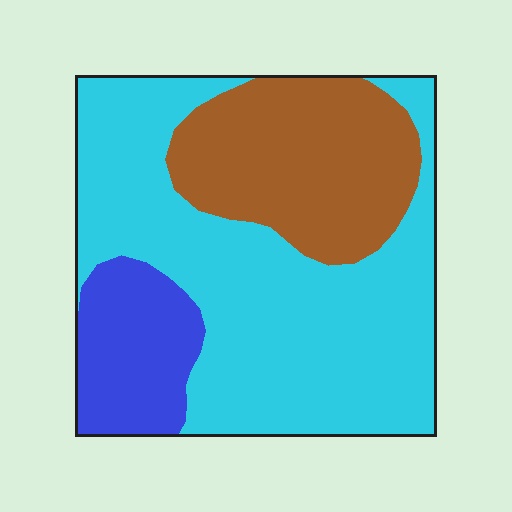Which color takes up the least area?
Blue, at roughly 15%.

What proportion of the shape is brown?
Brown covers roughly 25% of the shape.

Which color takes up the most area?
Cyan, at roughly 60%.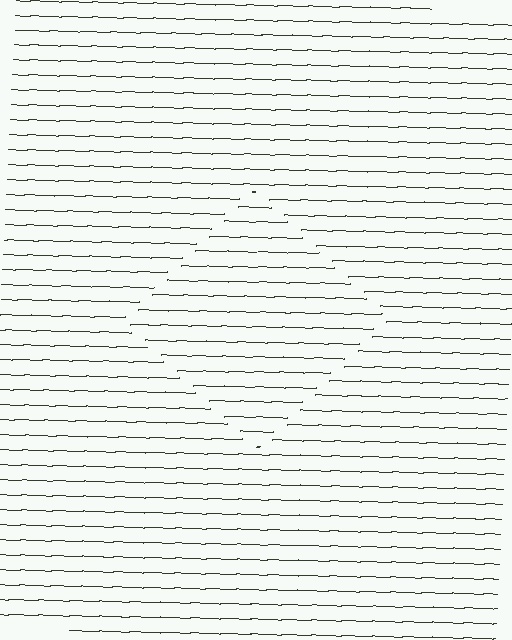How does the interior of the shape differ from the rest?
The interior of the shape contains the same grating, shifted by half a period — the contour is defined by the phase discontinuity where line-ends from the inner and outer gratings abut.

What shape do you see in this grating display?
An illusory square. The interior of the shape contains the same grating, shifted by half a period — the contour is defined by the phase discontinuity where line-ends from the inner and outer gratings abut.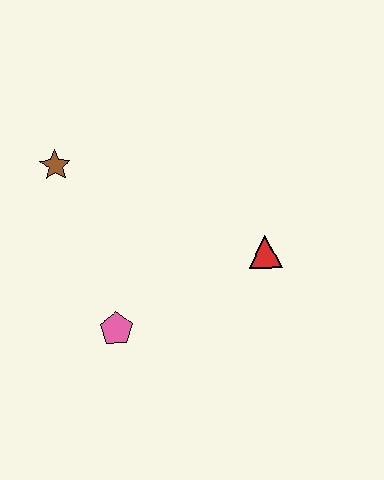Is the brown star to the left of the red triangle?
Yes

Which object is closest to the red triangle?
The pink pentagon is closest to the red triangle.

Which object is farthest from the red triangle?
The brown star is farthest from the red triangle.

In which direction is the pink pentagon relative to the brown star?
The pink pentagon is below the brown star.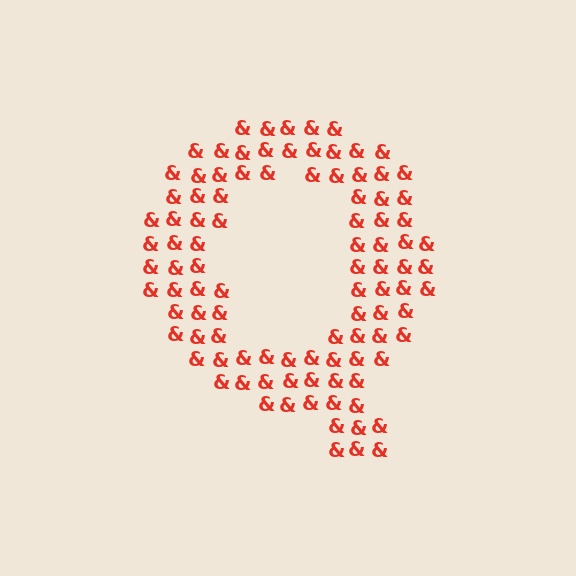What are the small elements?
The small elements are ampersands.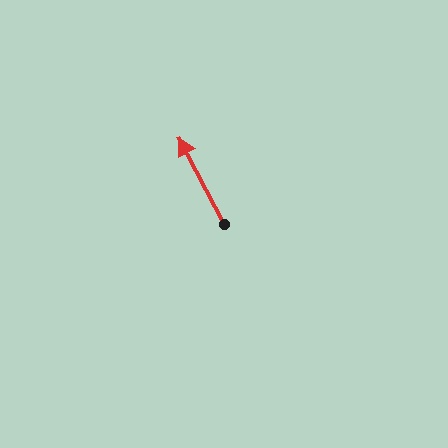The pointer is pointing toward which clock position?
Roughly 11 o'clock.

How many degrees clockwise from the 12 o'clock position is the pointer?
Approximately 332 degrees.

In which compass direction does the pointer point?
Northwest.